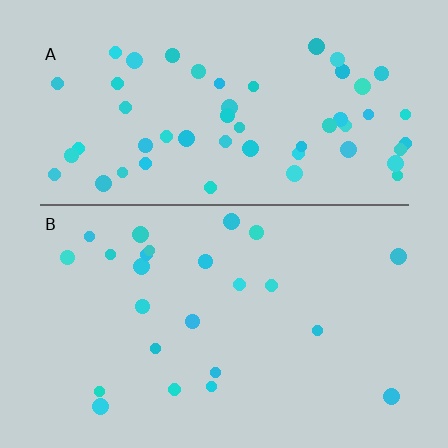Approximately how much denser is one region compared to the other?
Approximately 2.3× — region A over region B.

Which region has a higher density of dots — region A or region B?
A (the top).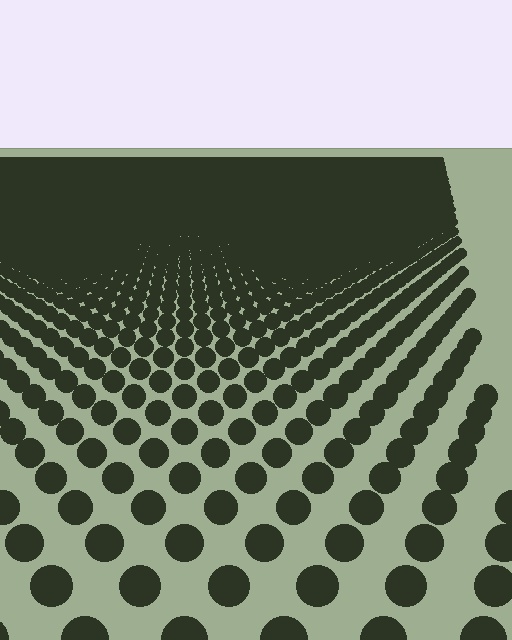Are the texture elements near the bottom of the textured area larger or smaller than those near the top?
Larger. Near the bottom, elements are closer to the viewer and appear at a bigger on-screen size.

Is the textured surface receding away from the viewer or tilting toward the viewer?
The surface is receding away from the viewer. Texture elements get smaller and denser toward the top.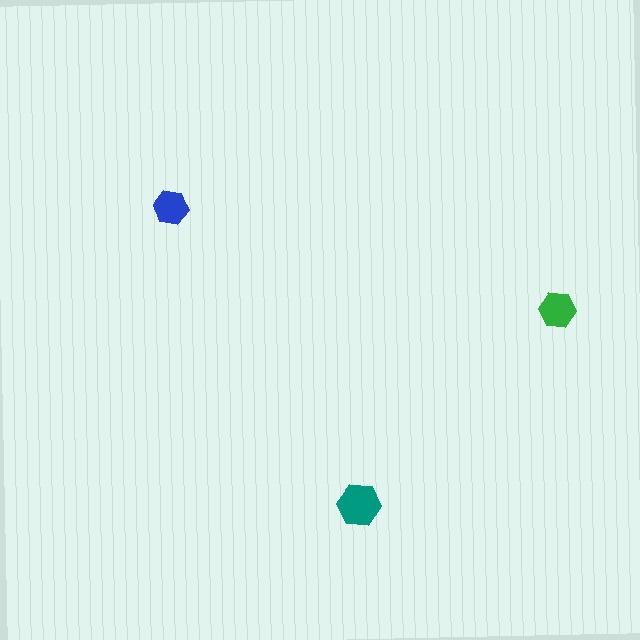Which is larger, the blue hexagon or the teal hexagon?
The teal one.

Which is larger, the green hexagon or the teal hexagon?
The teal one.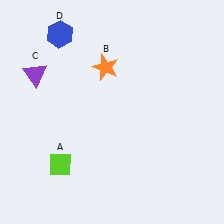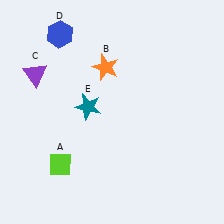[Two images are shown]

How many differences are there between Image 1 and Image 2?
There is 1 difference between the two images.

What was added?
A teal star (E) was added in Image 2.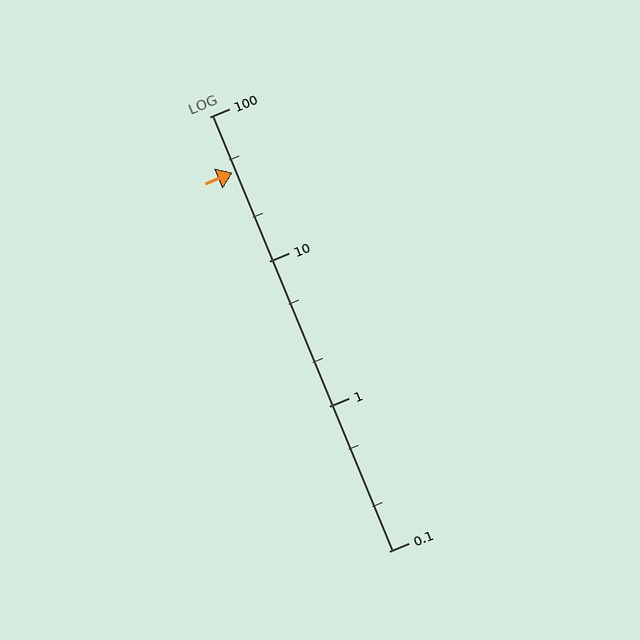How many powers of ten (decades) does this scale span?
The scale spans 3 decades, from 0.1 to 100.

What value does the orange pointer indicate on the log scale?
The pointer indicates approximately 41.